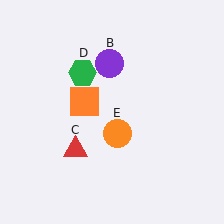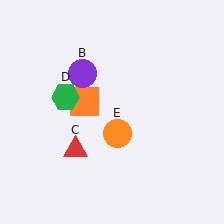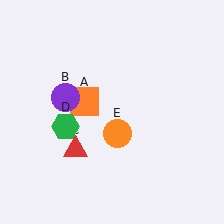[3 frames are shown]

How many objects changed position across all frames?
2 objects changed position: purple circle (object B), green hexagon (object D).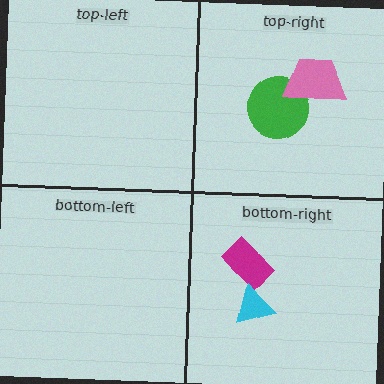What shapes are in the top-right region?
The green circle, the pink trapezoid.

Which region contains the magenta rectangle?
The bottom-right region.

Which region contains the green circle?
The top-right region.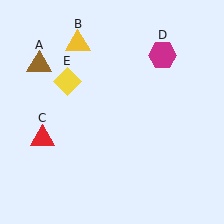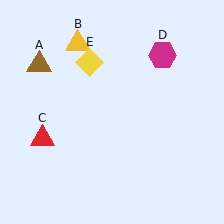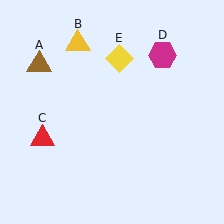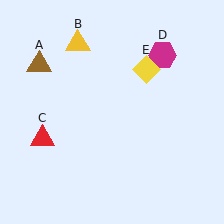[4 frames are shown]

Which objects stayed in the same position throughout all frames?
Brown triangle (object A) and yellow triangle (object B) and red triangle (object C) and magenta hexagon (object D) remained stationary.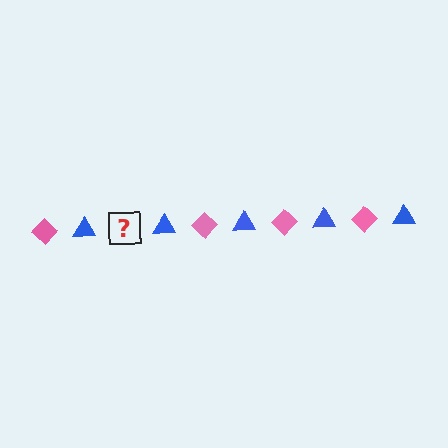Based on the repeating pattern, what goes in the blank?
The blank should be a pink diamond.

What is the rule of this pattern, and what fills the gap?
The rule is that the pattern alternates between pink diamond and blue triangle. The gap should be filled with a pink diamond.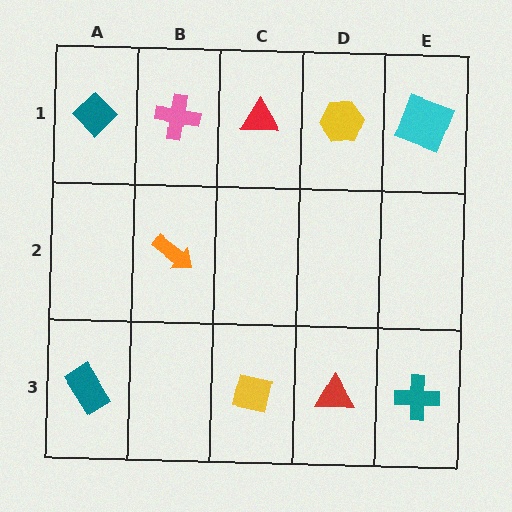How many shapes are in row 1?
5 shapes.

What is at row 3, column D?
A red triangle.